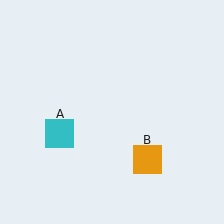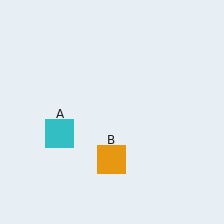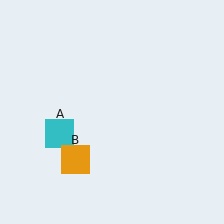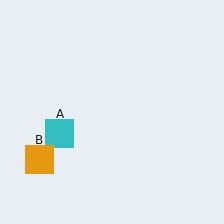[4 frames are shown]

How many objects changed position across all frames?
1 object changed position: orange square (object B).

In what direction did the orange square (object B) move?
The orange square (object B) moved left.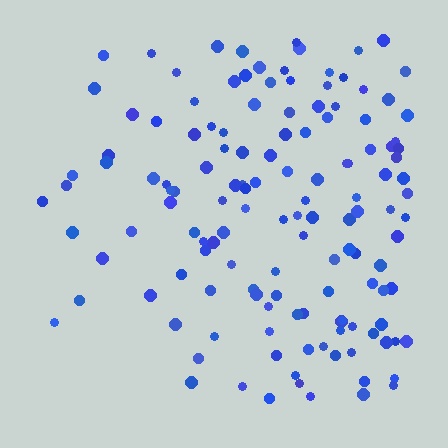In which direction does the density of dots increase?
From left to right, with the right side densest.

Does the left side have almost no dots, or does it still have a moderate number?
Still a moderate number, just noticeably fewer than the right.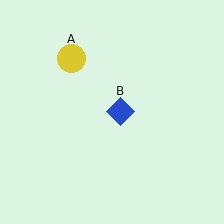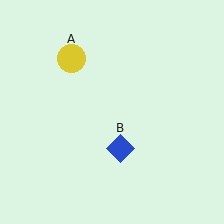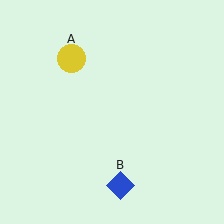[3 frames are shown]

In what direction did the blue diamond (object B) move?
The blue diamond (object B) moved down.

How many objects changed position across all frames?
1 object changed position: blue diamond (object B).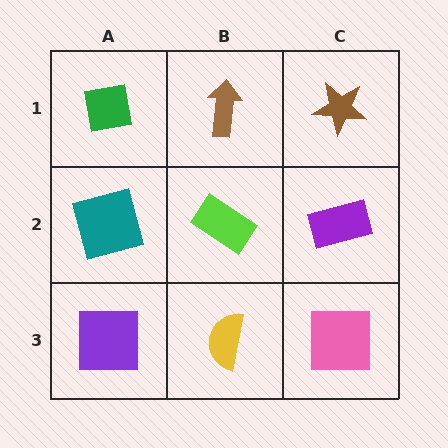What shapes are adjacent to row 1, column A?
A teal square (row 2, column A), a brown arrow (row 1, column B).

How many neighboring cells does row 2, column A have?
3.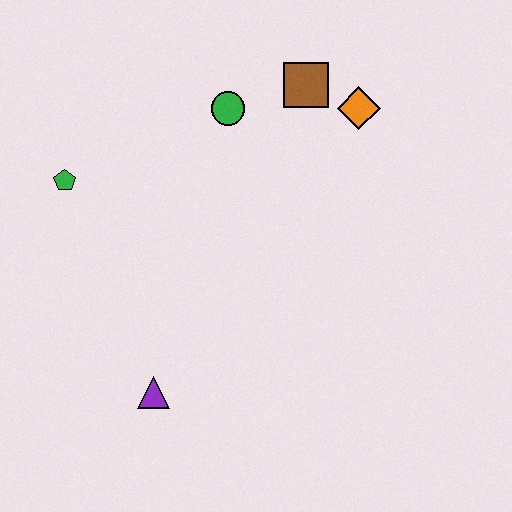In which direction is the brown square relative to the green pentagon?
The brown square is to the right of the green pentagon.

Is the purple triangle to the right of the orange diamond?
No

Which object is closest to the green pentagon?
The green circle is closest to the green pentagon.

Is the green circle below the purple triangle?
No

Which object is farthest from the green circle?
The purple triangle is farthest from the green circle.